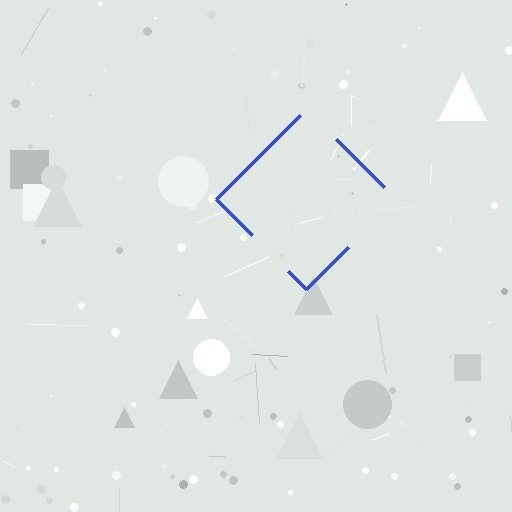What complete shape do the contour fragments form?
The contour fragments form a diamond.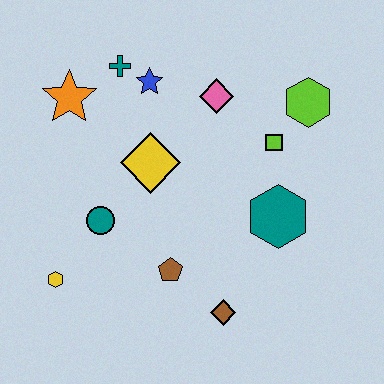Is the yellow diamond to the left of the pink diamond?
Yes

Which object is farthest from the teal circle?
The lime hexagon is farthest from the teal circle.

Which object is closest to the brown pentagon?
The brown diamond is closest to the brown pentagon.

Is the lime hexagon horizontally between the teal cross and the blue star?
No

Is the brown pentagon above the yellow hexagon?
Yes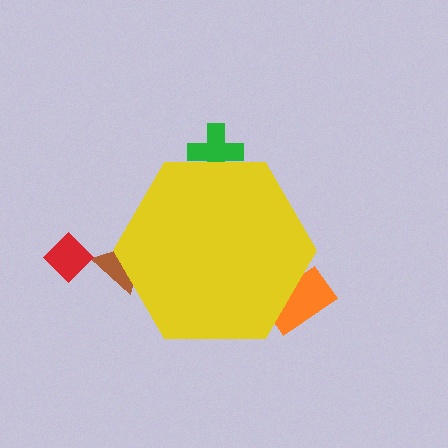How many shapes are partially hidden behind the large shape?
3 shapes are partially hidden.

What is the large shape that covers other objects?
A yellow hexagon.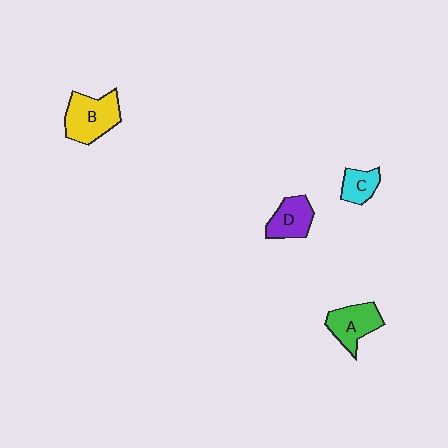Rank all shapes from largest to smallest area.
From largest to smallest: B (yellow), A (green), D (purple), C (cyan).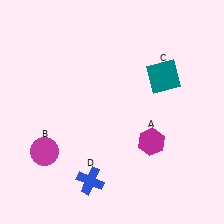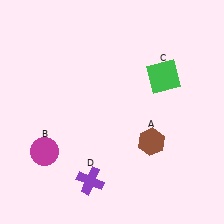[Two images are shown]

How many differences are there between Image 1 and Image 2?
There are 3 differences between the two images.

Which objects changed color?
A changed from magenta to brown. C changed from teal to green. D changed from blue to purple.